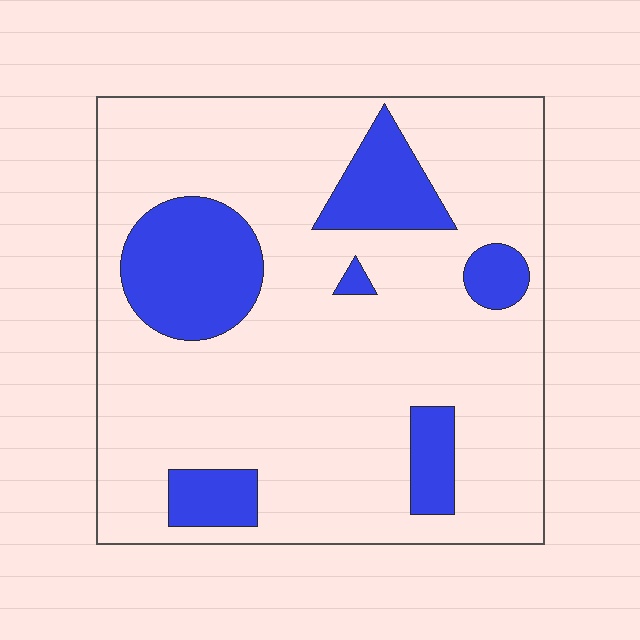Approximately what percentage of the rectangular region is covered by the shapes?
Approximately 20%.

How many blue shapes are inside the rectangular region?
6.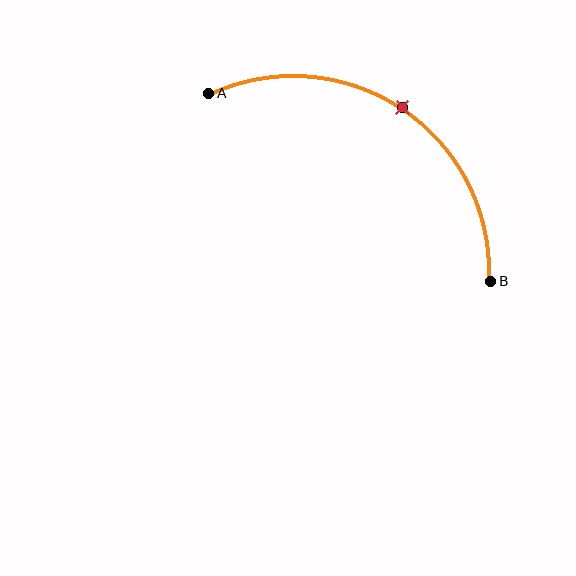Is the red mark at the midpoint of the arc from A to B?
Yes. The red mark lies on the arc at equal arc-length from both A and B — it is the arc midpoint.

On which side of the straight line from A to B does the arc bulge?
The arc bulges above and to the right of the straight line connecting A and B.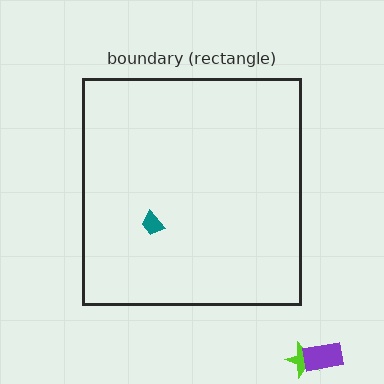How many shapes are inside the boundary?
1 inside, 2 outside.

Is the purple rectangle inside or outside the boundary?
Outside.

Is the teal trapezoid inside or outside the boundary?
Inside.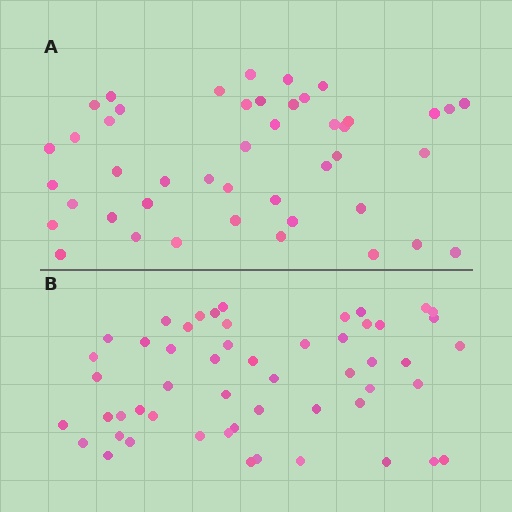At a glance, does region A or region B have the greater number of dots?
Region B (the bottom region) has more dots.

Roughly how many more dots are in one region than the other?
Region B has roughly 8 or so more dots than region A.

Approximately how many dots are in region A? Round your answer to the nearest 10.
About 40 dots. (The exact count is 45, which rounds to 40.)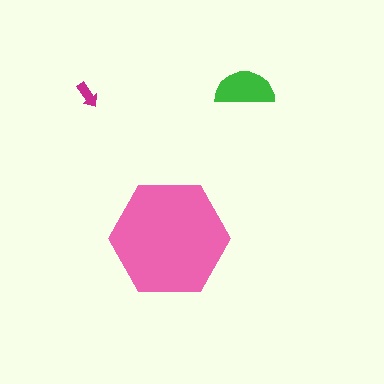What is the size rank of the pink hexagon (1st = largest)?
1st.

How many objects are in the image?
There are 3 objects in the image.